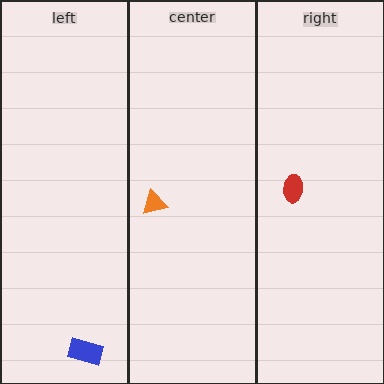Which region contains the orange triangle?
The center region.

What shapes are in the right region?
The red ellipse.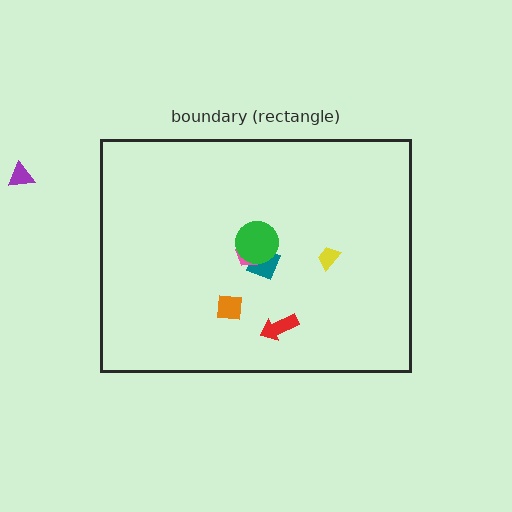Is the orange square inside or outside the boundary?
Inside.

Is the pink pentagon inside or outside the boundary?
Inside.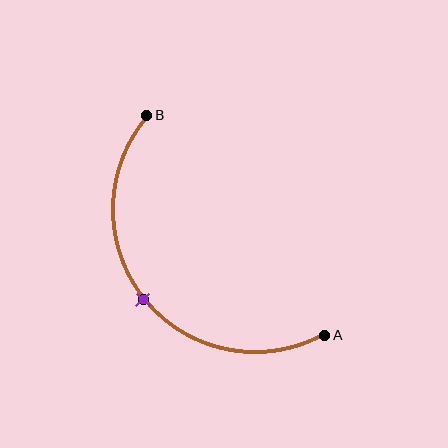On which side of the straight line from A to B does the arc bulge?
The arc bulges below and to the left of the straight line connecting A and B.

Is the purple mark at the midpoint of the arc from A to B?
Yes. The purple mark lies on the arc at equal arc-length from both A and B — it is the arc midpoint.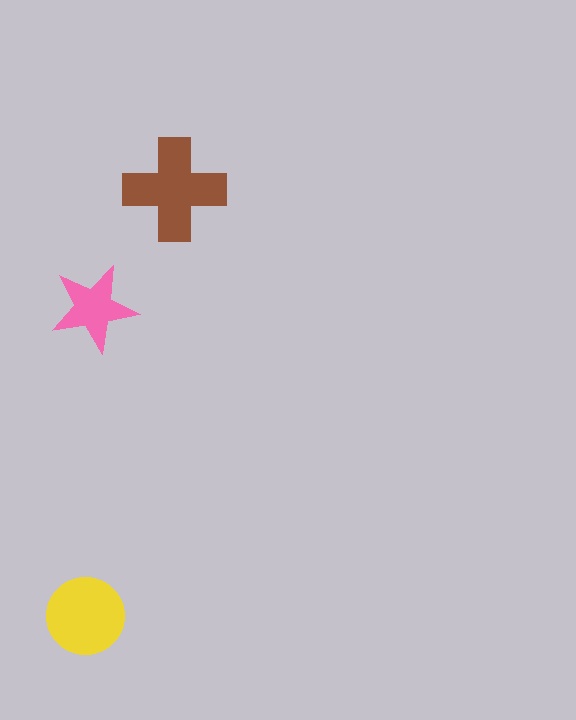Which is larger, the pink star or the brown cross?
The brown cross.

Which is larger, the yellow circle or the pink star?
The yellow circle.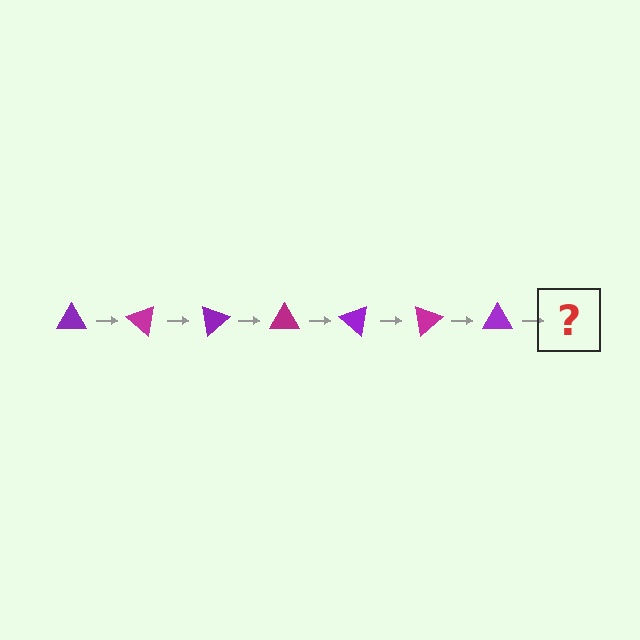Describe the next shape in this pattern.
It should be a magenta triangle, rotated 280 degrees from the start.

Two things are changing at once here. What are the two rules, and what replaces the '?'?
The two rules are that it rotates 40 degrees each step and the color cycles through purple and magenta. The '?' should be a magenta triangle, rotated 280 degrees from the start.